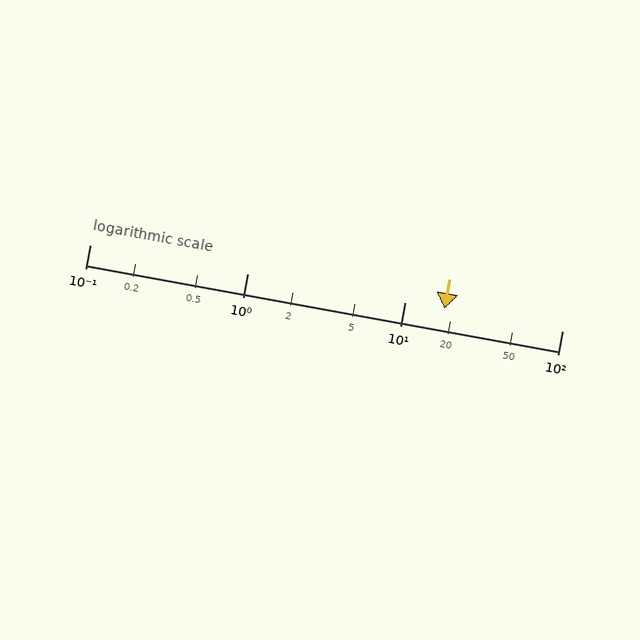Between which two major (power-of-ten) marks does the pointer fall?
The pointer is between 10 and 100.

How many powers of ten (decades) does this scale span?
The scale spans 3 decades, from 0.1 to 100.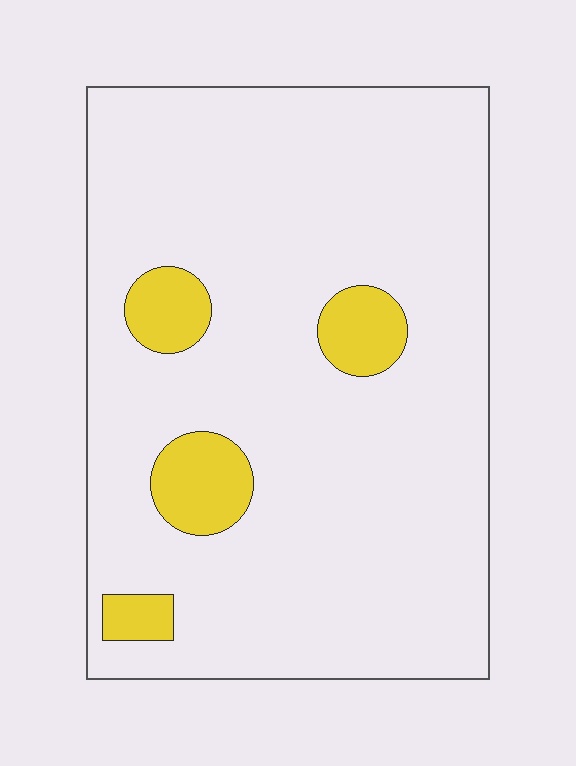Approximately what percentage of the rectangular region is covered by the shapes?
Approximately 10%.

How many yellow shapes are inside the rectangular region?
4.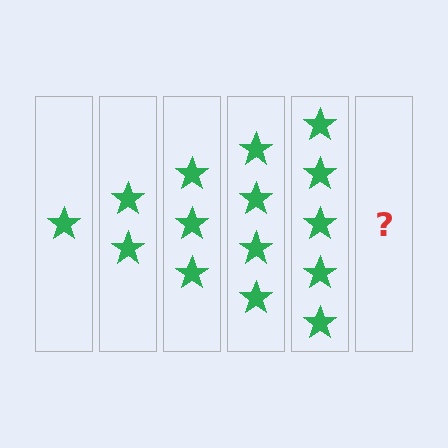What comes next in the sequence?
The next element should be 6 stars.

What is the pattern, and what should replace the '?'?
The pattern is that each step adds one more star. The '?' should be 6 stars.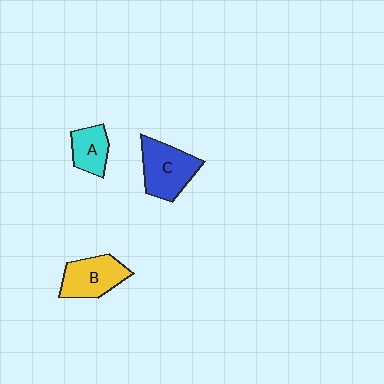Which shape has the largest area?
Shape C (blue).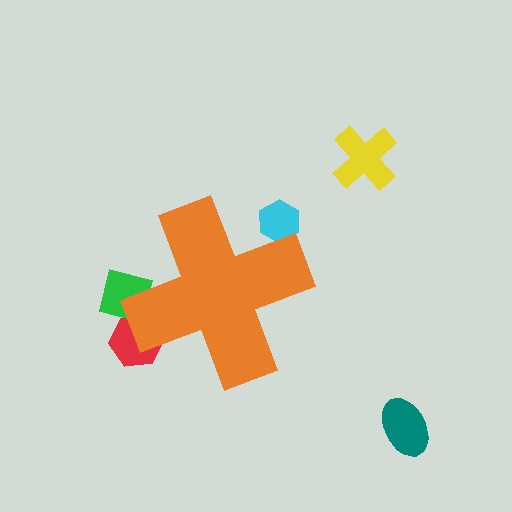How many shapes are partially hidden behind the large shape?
3 shapes are partially hidden.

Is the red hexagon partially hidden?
Yes, the red hexagon is partially hidden behind the orange cross.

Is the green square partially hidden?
Yes, the green square is partially hidden behind the orange cross.